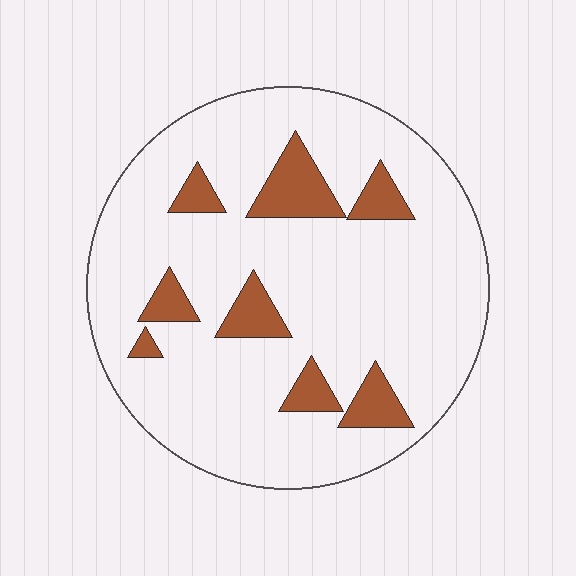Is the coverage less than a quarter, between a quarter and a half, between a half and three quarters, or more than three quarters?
Less than a quarter.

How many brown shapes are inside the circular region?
8.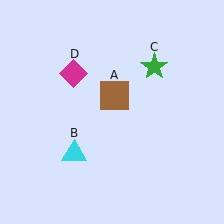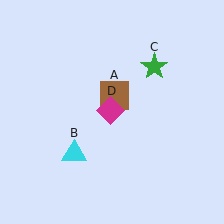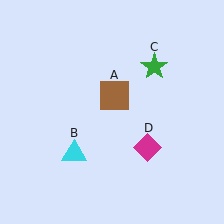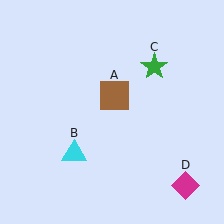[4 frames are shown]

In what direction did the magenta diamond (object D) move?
The magenta diamond (object D) moved down and to the right.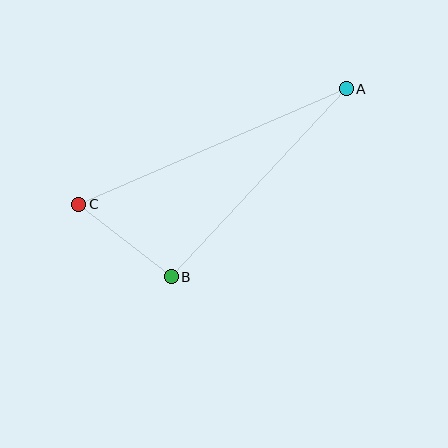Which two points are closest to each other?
Points B and C are closest to each other.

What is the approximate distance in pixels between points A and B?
The distance between A and B is approximately 257 pixels.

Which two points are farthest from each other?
Points A and C are farthest from each other.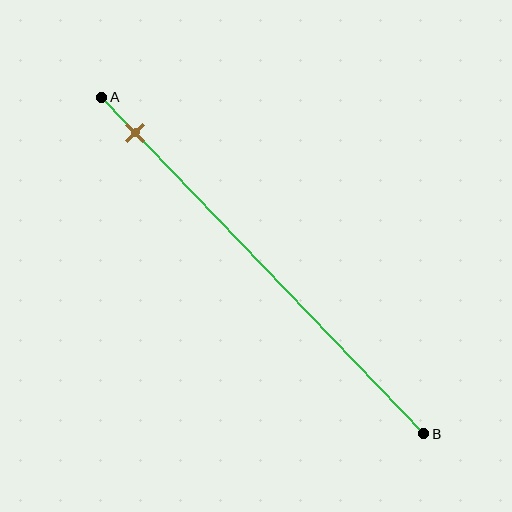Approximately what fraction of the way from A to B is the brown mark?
The brown mark is approximately 10% of the way from A to B.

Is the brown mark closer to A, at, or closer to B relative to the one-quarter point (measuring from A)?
The brown mark is closer to point A than the one-quarter point of segment AB.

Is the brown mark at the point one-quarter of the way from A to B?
No, the mark is at about 10% from A, not at the 25% one-quarter point.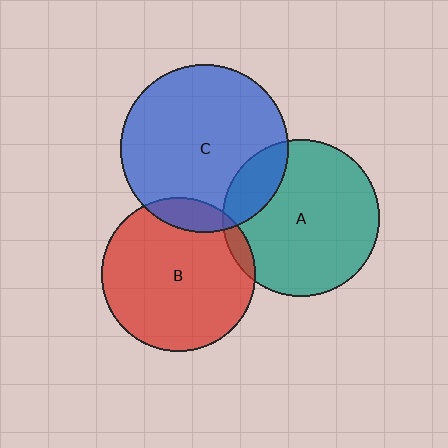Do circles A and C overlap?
Yes.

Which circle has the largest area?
Circle C (blue).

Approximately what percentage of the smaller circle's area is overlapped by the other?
Approximately 15%.